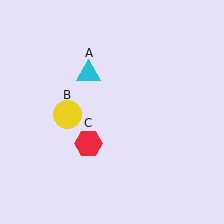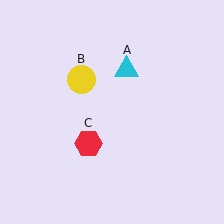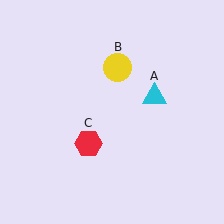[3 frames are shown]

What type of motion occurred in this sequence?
The cyan triangle (object A), yellow circle (object B) rotated clockwise around the center of the scene.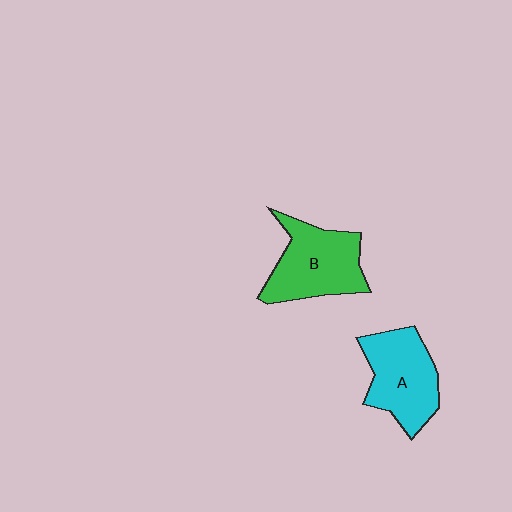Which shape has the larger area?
Shape B (green).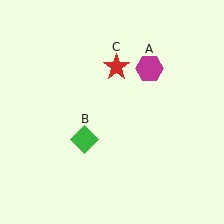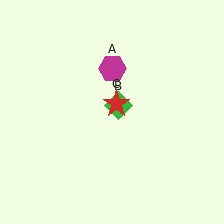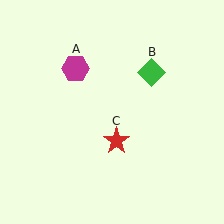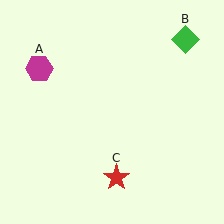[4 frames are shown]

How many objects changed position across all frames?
3 objects changed position: magenta hexagon (object A), green diamond (object B), red star (object C).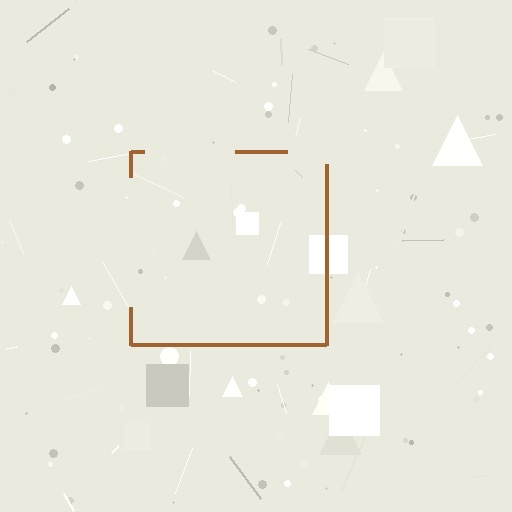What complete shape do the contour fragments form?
The contour fragments form a square.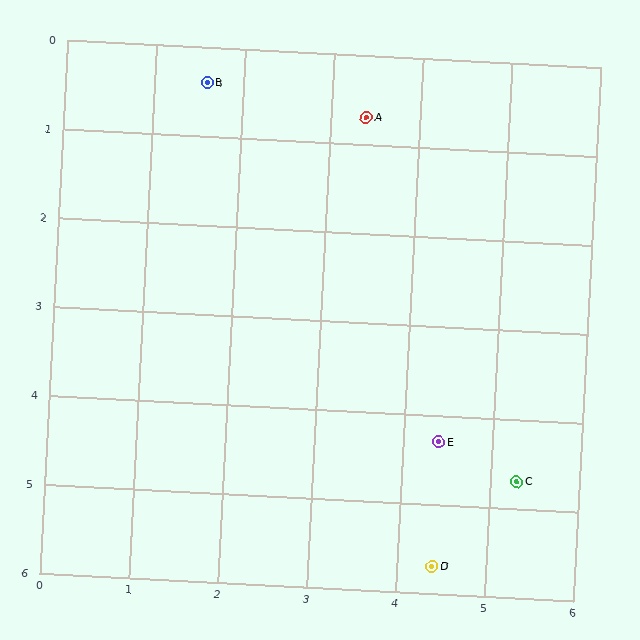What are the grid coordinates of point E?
Point E is at approximately (4.4, 4.3).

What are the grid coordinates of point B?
Point B is at approximately (1.6, 0.4).